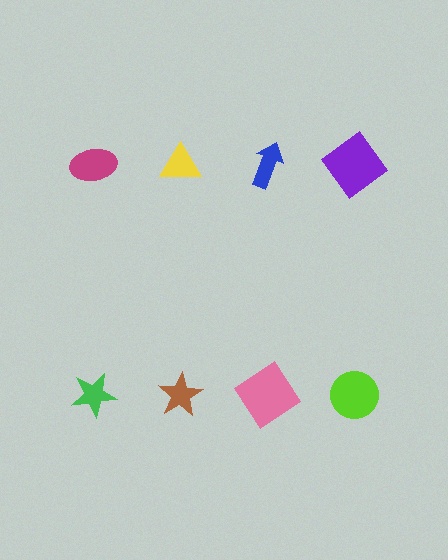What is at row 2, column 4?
A lime circle.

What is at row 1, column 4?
A purple diamond.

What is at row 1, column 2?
A yellow triangle.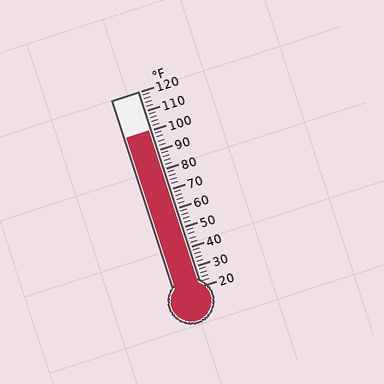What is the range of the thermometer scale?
The thermometer scale ranges from 20°F to 120°F.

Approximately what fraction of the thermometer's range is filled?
The thermometer is filled to approximately 80% of its range.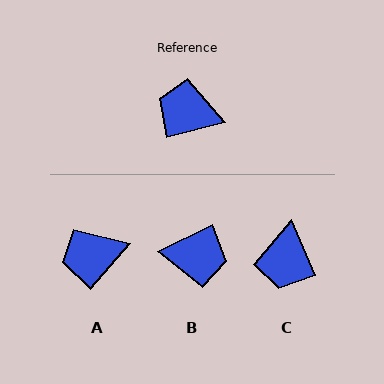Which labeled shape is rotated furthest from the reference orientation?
B, about 169 degrees away.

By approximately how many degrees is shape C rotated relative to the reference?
Approximately 100 degrees counter-clockwise.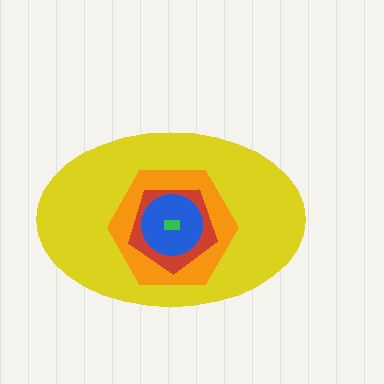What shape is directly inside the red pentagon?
The blue circle.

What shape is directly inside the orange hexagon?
The red pentagon.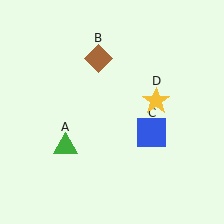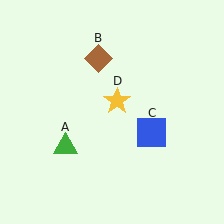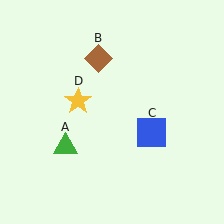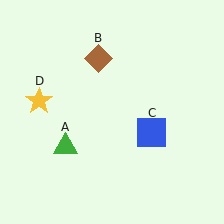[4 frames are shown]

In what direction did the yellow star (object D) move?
The yellow star (object D) moved left.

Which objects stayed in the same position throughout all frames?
Green triangle (object A) and brown diamond (object B) and blue square (object C) remained stationary.